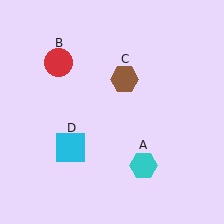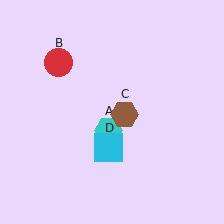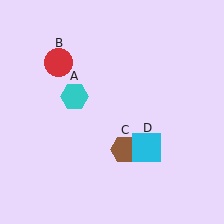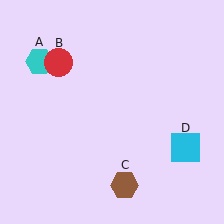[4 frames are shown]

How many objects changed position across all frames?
3 objects changed position: cyan hexagon (object A), brown hexagon (object C), cyan square (object D).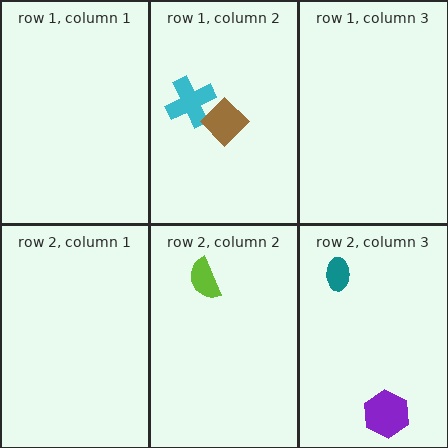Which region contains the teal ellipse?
The row 2, column 3 region.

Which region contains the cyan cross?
The row 1, column 2 region.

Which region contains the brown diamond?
The row 1, column 2 region.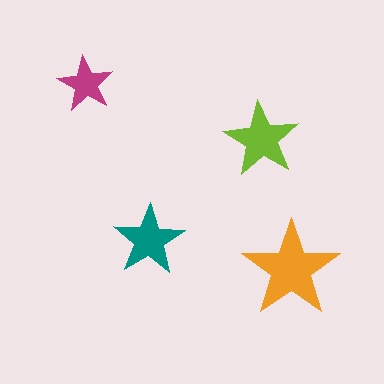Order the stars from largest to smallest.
the orange one, the lime one, the teal one, the magenta one.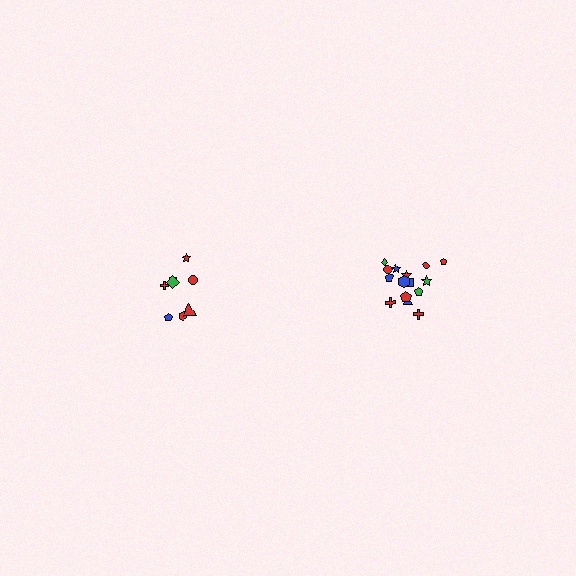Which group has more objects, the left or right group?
The right group.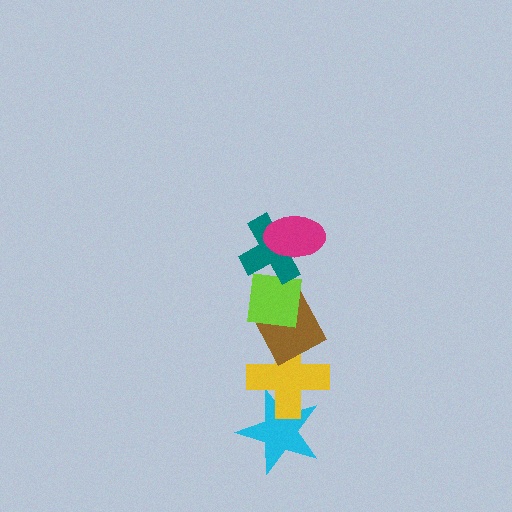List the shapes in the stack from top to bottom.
From top to bottom: the magenta ellipse, the teal cross, the lime square, the brown diamond, the yellow cross, the cyan star.